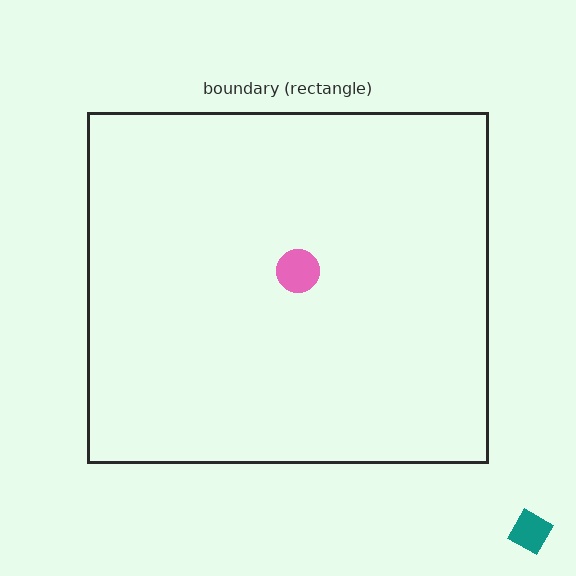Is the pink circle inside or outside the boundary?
Inside.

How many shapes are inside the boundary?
1 inside, 1 outside.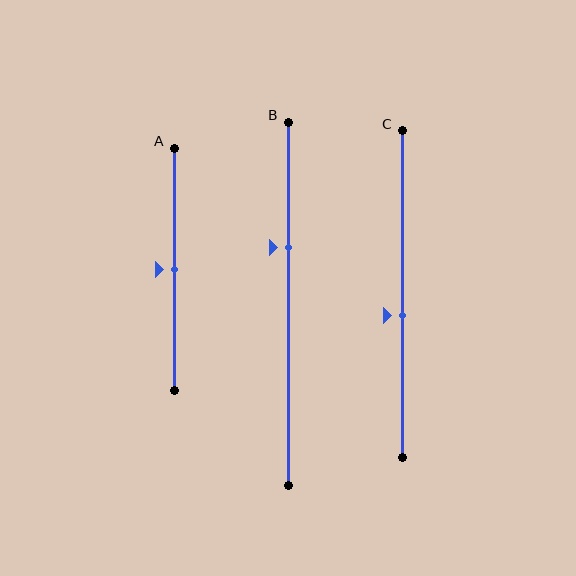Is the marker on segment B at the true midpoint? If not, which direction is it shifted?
No, the marker on segment B is shifted upward by about 16% of the segment length.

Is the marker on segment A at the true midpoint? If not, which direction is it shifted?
Yes, the marker on segment A is at the true midpoint.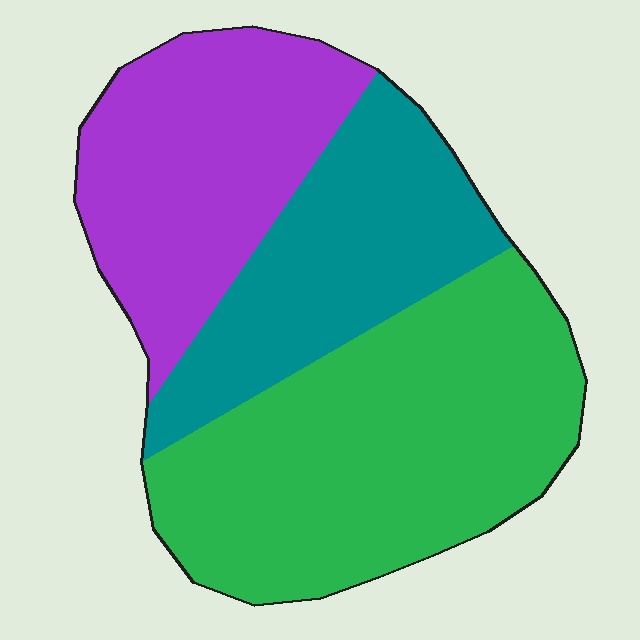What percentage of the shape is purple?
Purple covers roughly 30% of the shape.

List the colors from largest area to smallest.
From largest to smallest: green, purple, teal.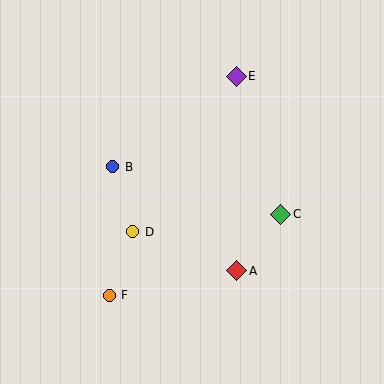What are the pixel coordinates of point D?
Point D is at (133, 232).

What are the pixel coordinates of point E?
Point E is at (236, 76).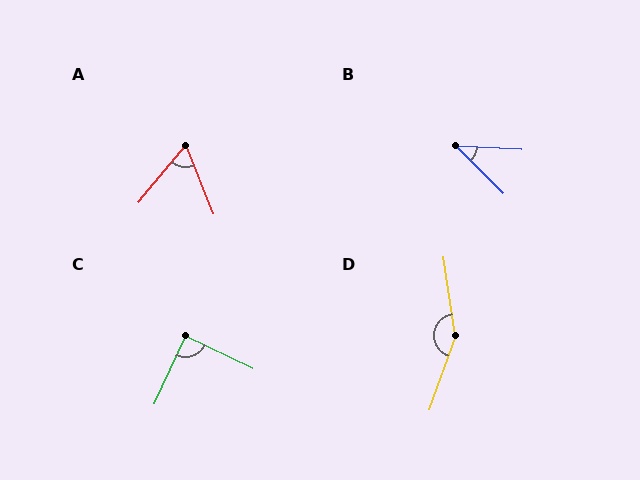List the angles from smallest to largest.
B (42°), A (61°), C (89°), D (152°).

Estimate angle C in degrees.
Approximately 89 degrees.